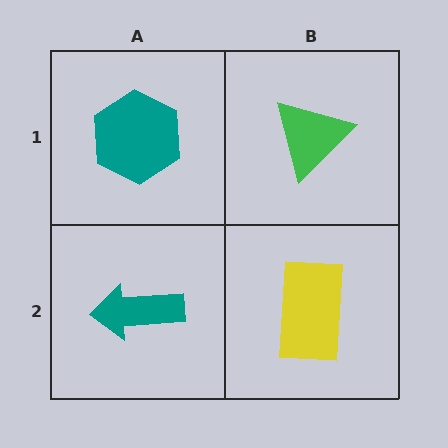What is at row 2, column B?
A yellow rectangle.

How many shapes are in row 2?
2 shapes.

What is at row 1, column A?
A teal hexagon.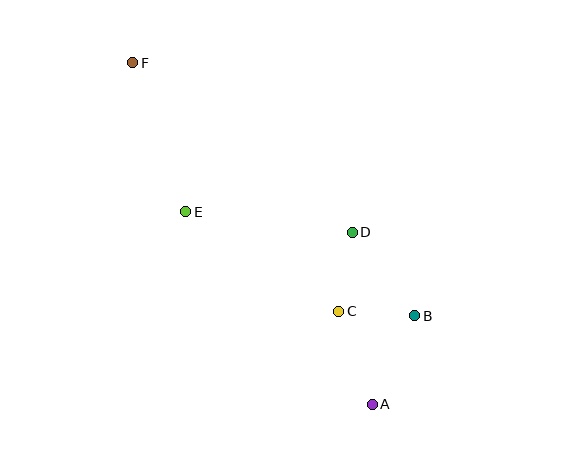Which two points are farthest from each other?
Points A and F are farthest from each other.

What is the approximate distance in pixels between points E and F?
The distance between E and F is approximately 158 pixels.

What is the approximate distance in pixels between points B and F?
The distance between B and F is approximately 379 pixels.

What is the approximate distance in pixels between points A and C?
The distance between A and C is approximately 99 pixels.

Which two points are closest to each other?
Points B and C are closest to each other.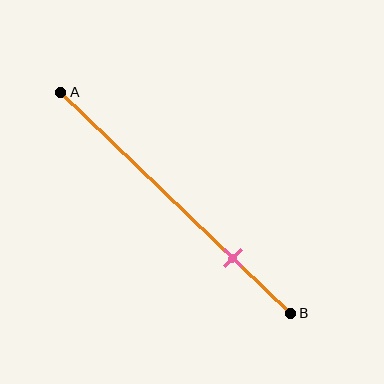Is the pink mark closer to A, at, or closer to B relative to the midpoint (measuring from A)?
The pink mark is closer to point B than the midpoint of segment AB.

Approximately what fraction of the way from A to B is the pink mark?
The pink mark is approximately 75% of the way from A to B.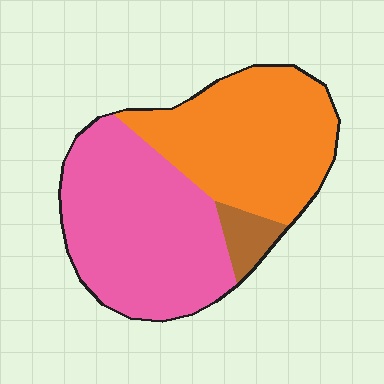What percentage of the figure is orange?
Orange covers roughly 45% of the figure.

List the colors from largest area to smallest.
From largest to smallest: pink, orange, brown.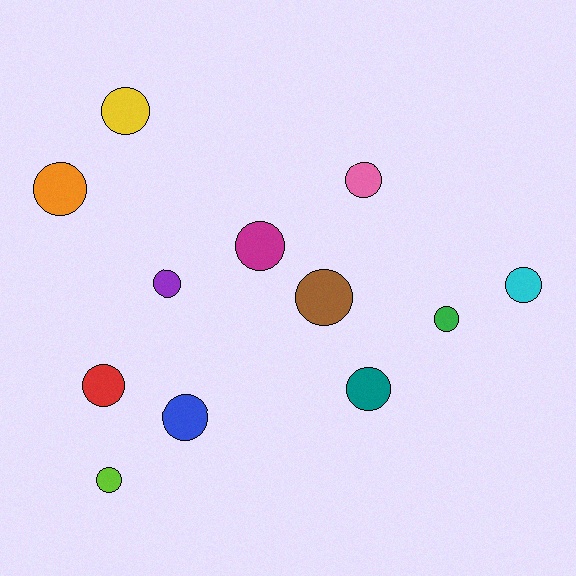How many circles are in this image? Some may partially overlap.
There are 12 circles.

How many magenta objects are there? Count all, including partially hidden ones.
There is 1 magenta object.